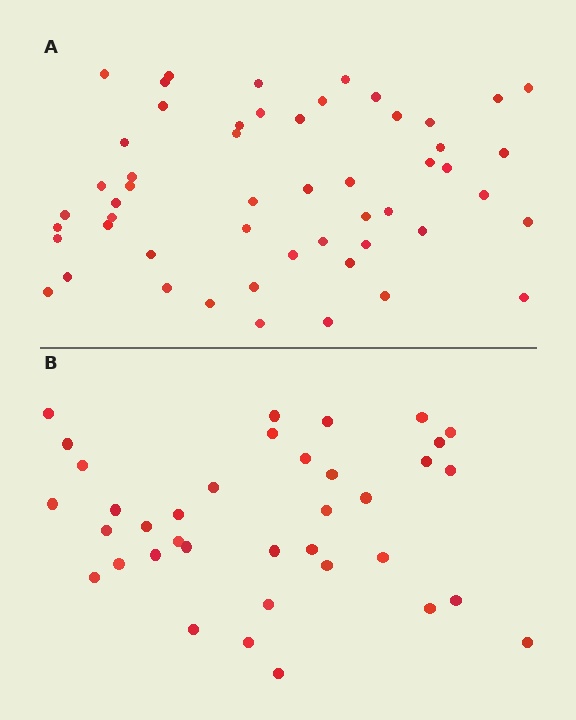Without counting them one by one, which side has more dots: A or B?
Region A (the top region) has more dots.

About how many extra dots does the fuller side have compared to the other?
Region A has approximately 15 more dots than region B.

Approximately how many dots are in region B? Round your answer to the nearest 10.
About 40 dots. (The exact count is 37, which rounds to 40.)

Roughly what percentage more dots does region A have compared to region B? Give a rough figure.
About 45% more.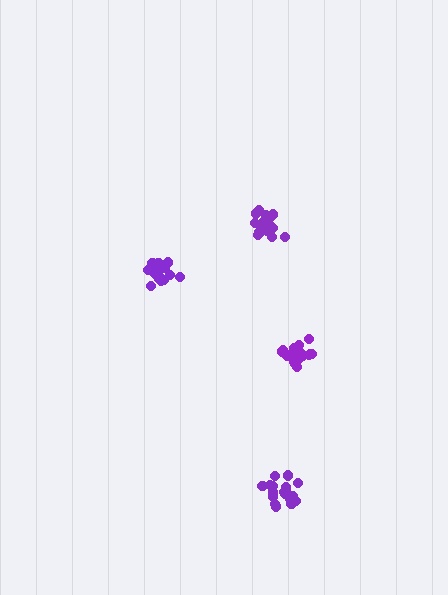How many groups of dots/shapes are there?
There are 4 groups.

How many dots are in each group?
Group 1: 18 dots, Group 2: 21 dots, Group 3: 20 dots, Group 4: 20 dots (79 total).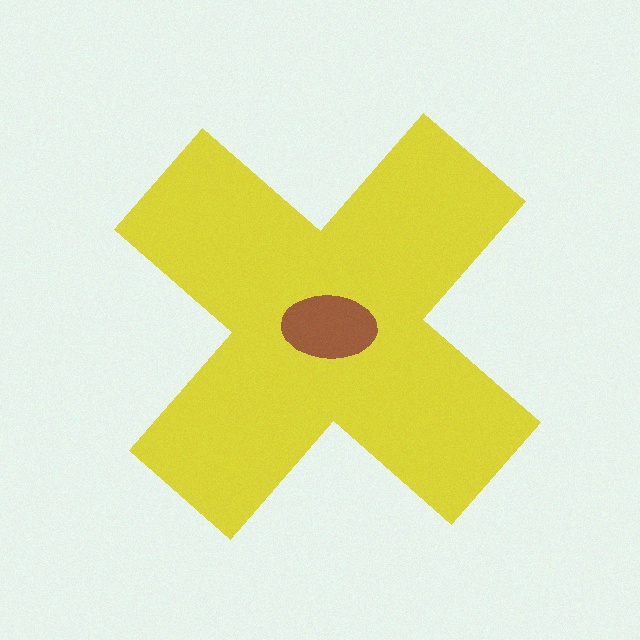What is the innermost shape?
The brown ellipse.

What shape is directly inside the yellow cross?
The brown ellipse.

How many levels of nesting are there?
2.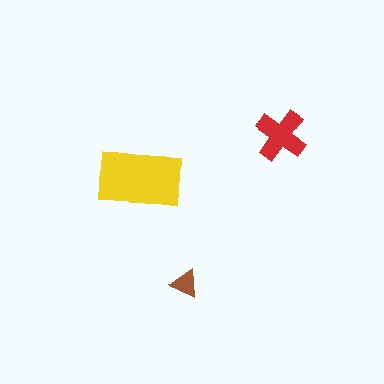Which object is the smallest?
The brown triangle.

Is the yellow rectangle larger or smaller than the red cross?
Larger.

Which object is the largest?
The yellow rectangle.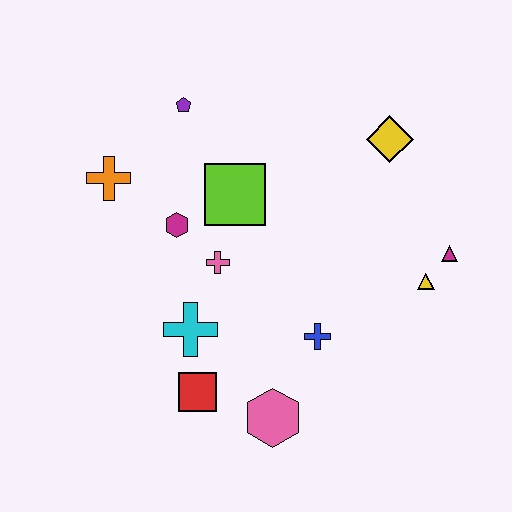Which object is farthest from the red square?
The yellow diamond is farthest from the red square.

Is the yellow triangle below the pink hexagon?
No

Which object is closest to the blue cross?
The pink hexagon is closest to the blue cross.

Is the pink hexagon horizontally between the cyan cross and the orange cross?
No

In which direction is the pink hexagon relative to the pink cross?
The pink hexagon is below the pink cross.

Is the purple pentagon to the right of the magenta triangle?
No